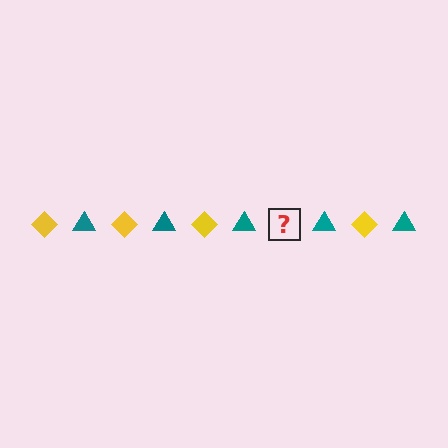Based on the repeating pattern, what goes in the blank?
The blank should be a yellow diamond.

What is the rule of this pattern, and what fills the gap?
The rule is that the pattern alternates between yellow diamond and teal triangle. The gap should be filled with a yellow diamond.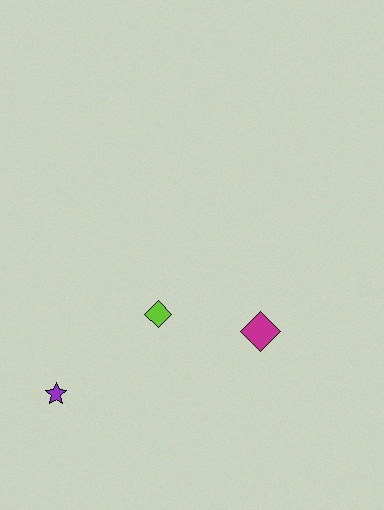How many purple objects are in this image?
There is 1 purple object.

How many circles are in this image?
There are no circles.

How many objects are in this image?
There are 3 objects.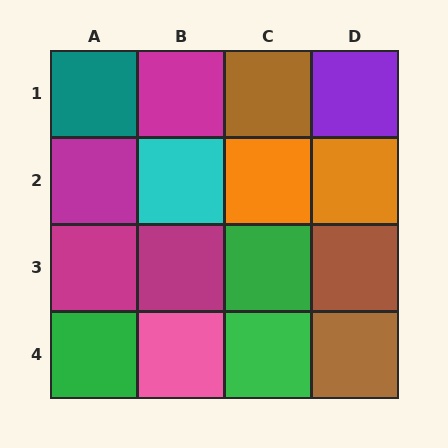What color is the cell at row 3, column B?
Magenta.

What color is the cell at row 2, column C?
Orange.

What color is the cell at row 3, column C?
Green.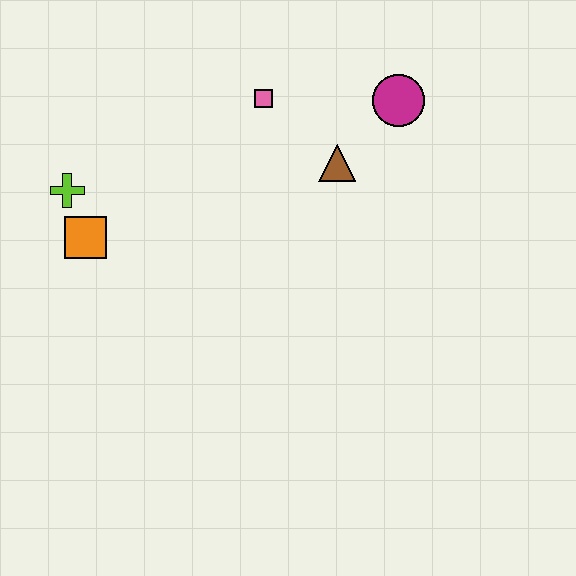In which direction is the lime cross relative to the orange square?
The lime cross is above the orange square.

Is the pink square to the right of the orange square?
Yes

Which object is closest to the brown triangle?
The magenta circle is closest to the brown triangle.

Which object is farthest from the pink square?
The orange square is farthest from the pink square.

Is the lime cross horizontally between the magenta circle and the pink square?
No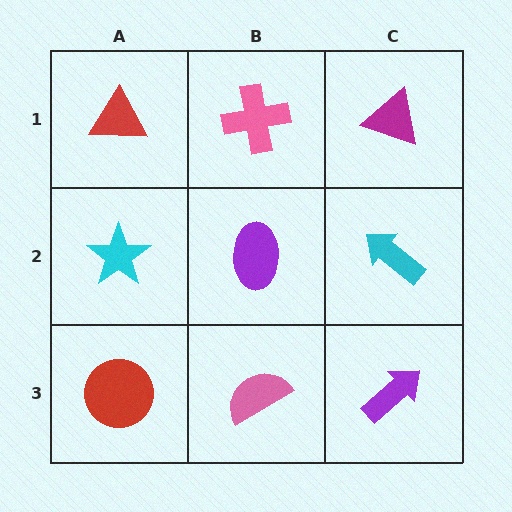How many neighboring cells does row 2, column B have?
4.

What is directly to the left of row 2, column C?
A purple ellipse.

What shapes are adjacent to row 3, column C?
A cyan arrow (row 2, column C), a pink semicircle (row 3, column B).